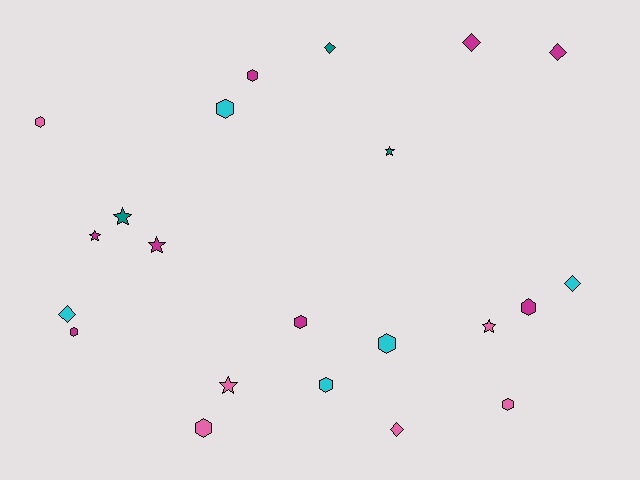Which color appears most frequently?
Magenta, with 8 objects.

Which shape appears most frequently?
Hexagon, with 10 objects.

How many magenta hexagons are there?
There are 4 magenta hexagons.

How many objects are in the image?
There are 22 objects.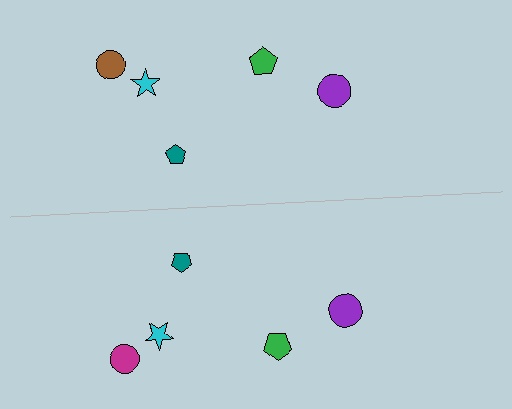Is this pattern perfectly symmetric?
No, the pattern is not perfectly symmetric. The magenta circle on the bottom side breaks the symmetry — its mirror counterpart is brown.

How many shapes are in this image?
There are 10 shapes in this image.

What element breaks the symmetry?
The magenta circle on the bottom side breaks the symmetry — its mirror counterpart is brown.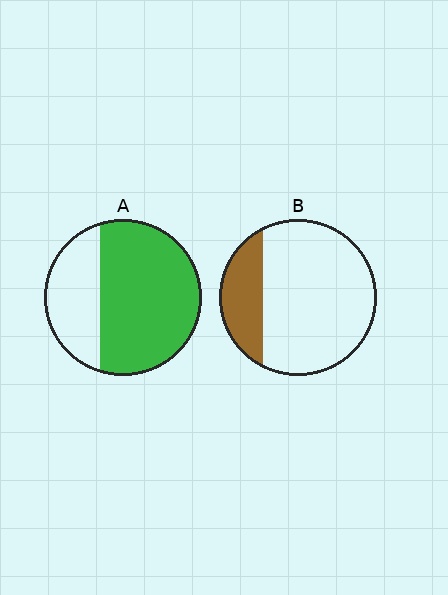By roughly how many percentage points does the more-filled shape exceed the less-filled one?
By roughly 45 percentage points (A over B).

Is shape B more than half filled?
No.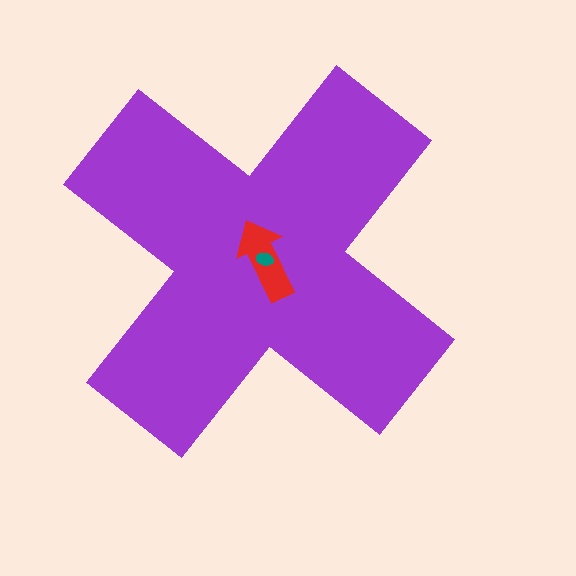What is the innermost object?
The teal ellipse.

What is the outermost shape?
The purple cross.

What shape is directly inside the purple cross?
The red arrow.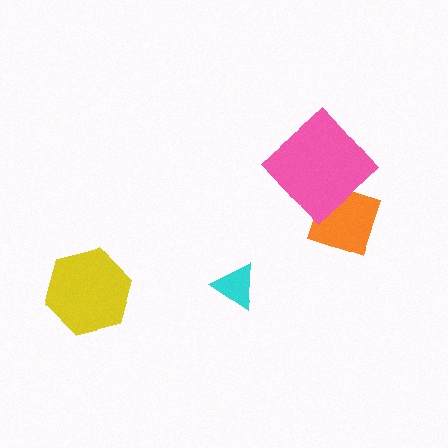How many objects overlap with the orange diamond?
1 object overlaps with the orange diamond.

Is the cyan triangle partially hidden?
No, no other shape covers it.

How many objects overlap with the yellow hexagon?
0 objects overlap with the yellow hexagon.